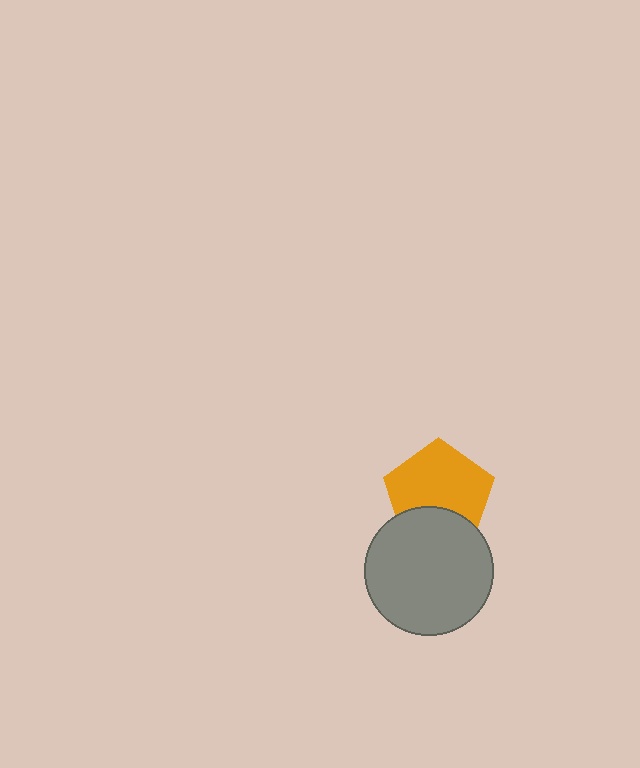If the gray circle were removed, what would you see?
You would see the complete orange pentagon.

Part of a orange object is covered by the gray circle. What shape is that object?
It is a pentagon.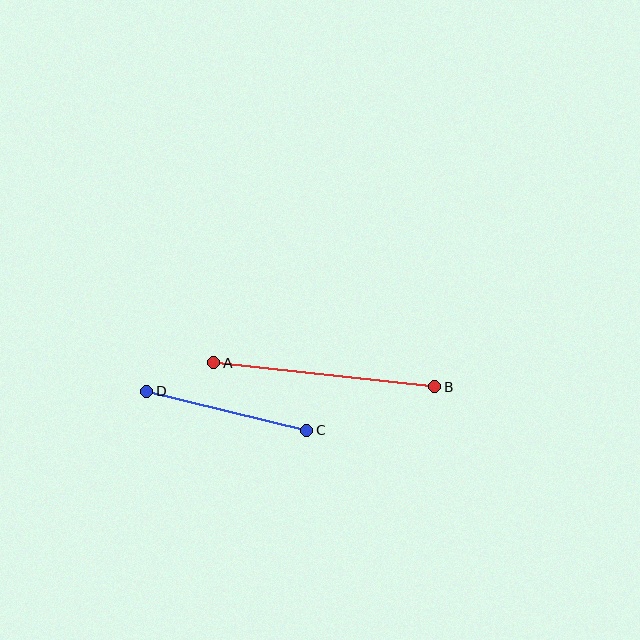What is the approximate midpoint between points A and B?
The midpoint is at approximately (324, 375) pixels.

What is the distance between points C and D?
The distance is approximately 165 pixels.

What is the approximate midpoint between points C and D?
The midpoint is at approximately (227, 411) pixels.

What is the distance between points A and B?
The distance is approximately 222 pixels.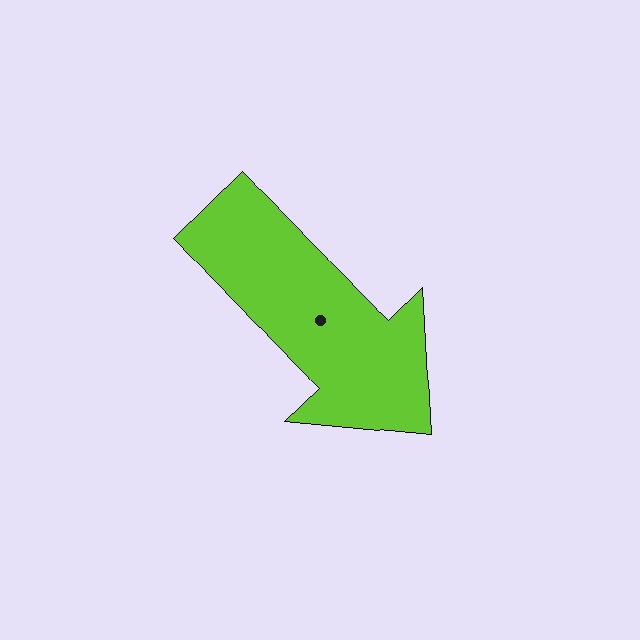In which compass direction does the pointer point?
Southeast.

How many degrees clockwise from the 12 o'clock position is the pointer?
Approximately 136 degrees.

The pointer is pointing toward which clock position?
Roughly 5 o'clock.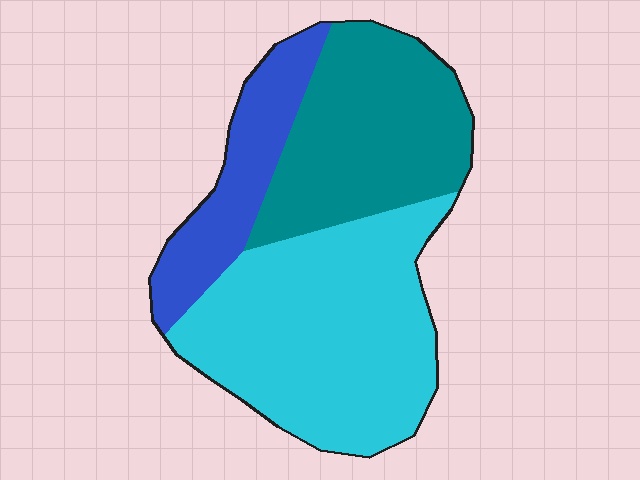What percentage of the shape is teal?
Teal covers 33% of the shape.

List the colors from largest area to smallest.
From largest to smallest: cyan, teal, blue.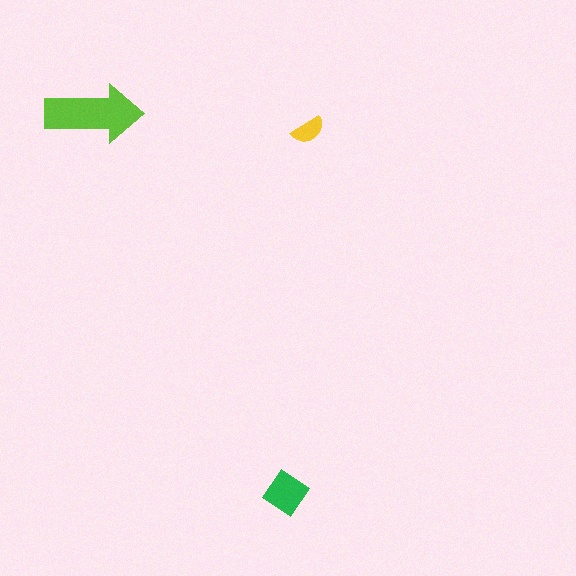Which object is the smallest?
The yellow semicircle.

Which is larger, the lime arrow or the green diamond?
The lime arrow.